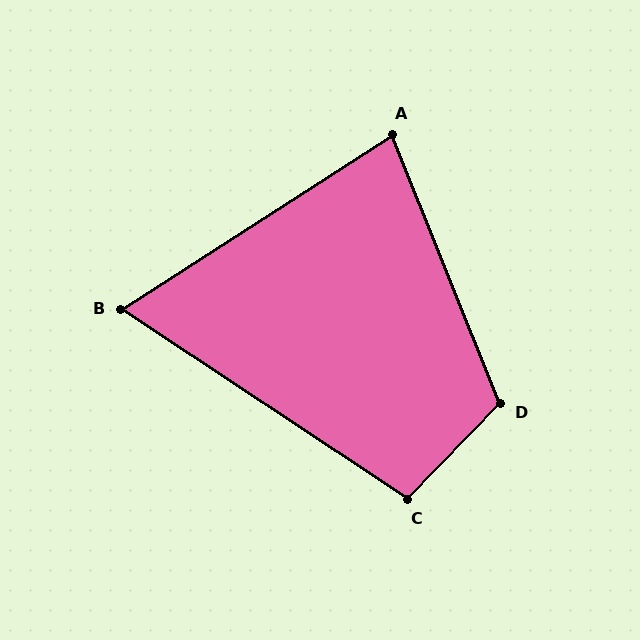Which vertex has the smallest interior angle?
B, at approximately 66 degrees.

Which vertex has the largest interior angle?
D, at approximately 114 degrees.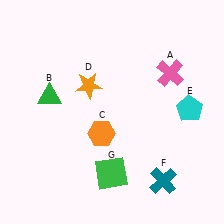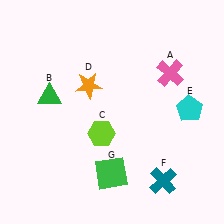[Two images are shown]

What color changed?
The hexagon (C) changed from orange in Image 1 to lime in Image 2.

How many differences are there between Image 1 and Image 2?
There is 1 difference between the two images.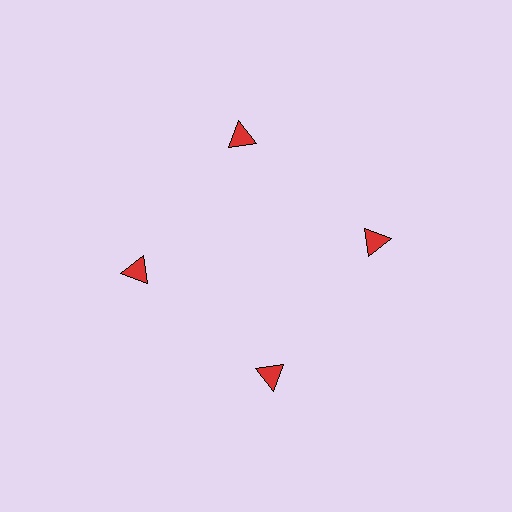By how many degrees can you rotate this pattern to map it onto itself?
The pattern maps onto itself every 90 degrees of rotation.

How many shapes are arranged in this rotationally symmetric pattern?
There are 4 shapes, arranged in 4 groups of 1.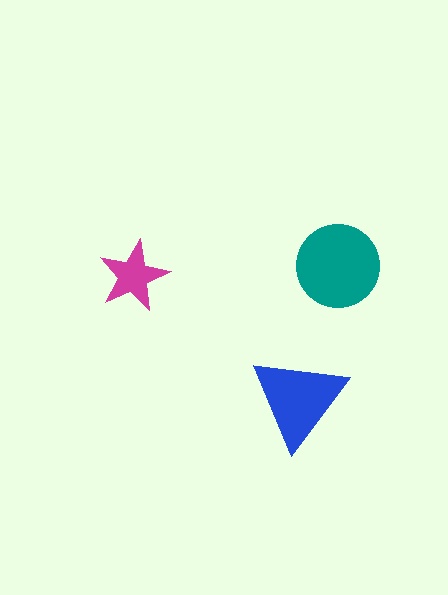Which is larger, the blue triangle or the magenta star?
The blue triangle.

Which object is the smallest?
The magenta star.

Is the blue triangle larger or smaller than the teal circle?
Smaller.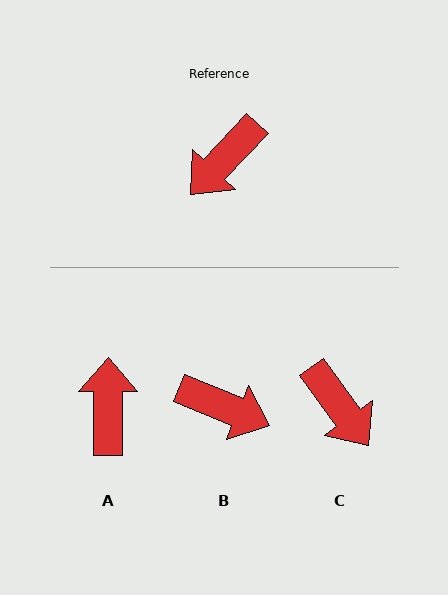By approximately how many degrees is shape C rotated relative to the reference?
Approximately 79 degrees counter-clockwise.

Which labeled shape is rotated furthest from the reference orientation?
A, about 137 degrees away.